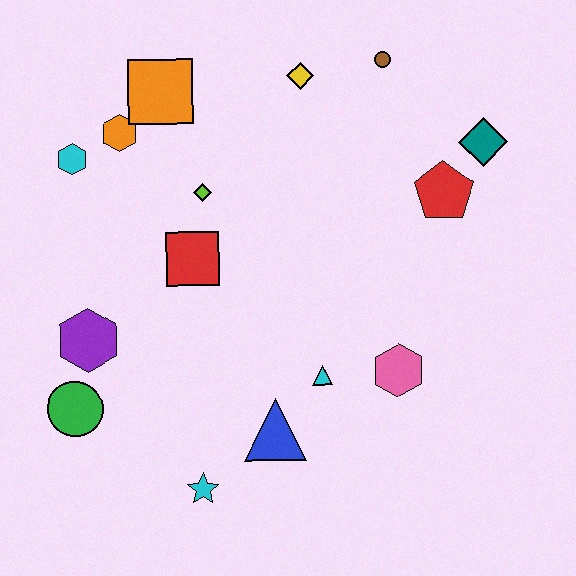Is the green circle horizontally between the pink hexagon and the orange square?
No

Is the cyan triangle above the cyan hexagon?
No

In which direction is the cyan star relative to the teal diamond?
The cyan star is below the teal diamond.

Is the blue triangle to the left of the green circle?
No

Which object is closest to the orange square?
The orange hexagon is closest to the orange square.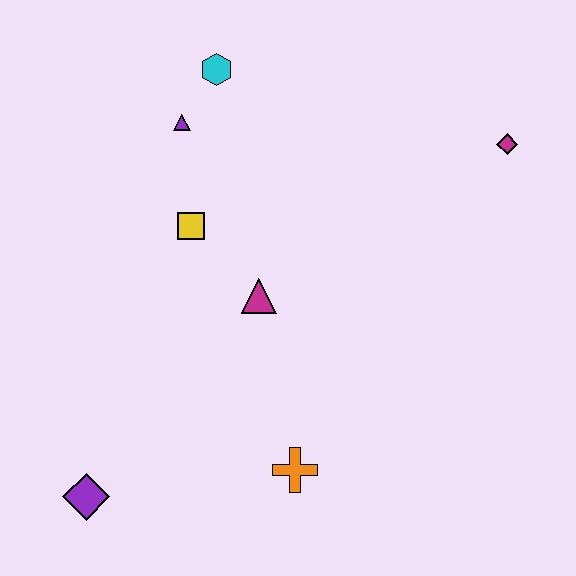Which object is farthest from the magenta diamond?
The purple diamond is farthest from the magenta diamond.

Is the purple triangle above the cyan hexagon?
No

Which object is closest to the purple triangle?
The cyan hexagon is closest to the purple triangle.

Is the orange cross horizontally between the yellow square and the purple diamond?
No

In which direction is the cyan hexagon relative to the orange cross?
The cyan hexagon is above the orange cross.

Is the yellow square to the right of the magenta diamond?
No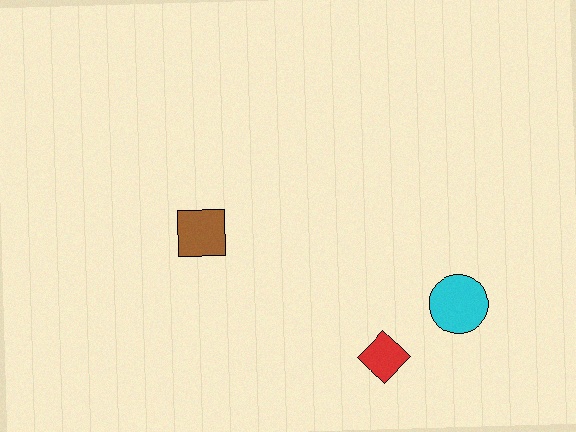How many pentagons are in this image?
There are no pentagons.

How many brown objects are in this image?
There is 1 brown object.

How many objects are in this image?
There are 3 objects.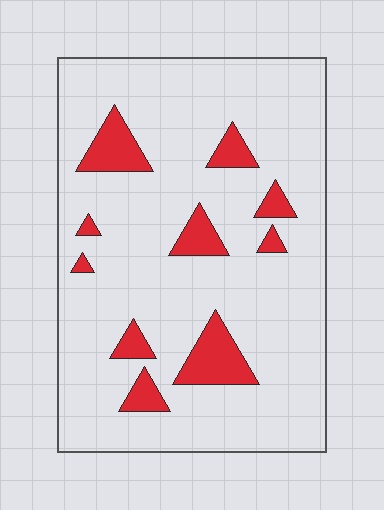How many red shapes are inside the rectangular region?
10.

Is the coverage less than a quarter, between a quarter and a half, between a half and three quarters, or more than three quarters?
Less than a quarter.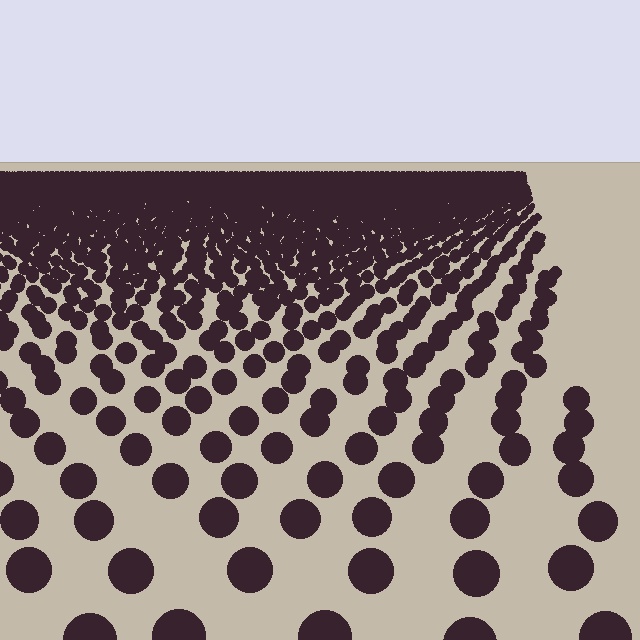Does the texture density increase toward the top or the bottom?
Density increases toward the top.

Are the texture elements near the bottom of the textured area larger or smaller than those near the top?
Larger. Near the bottom, elements are closer to the viewer and appear at a bigger on-screen size.